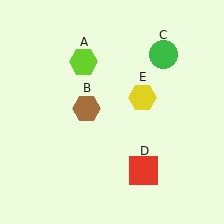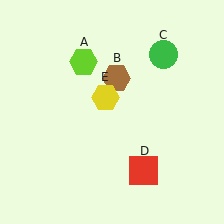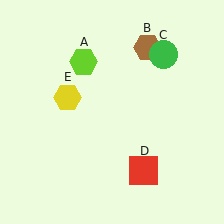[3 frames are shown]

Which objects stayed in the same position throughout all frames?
Lime hexagon (object A) and green circle (object C) and red square (object D) remained stationary.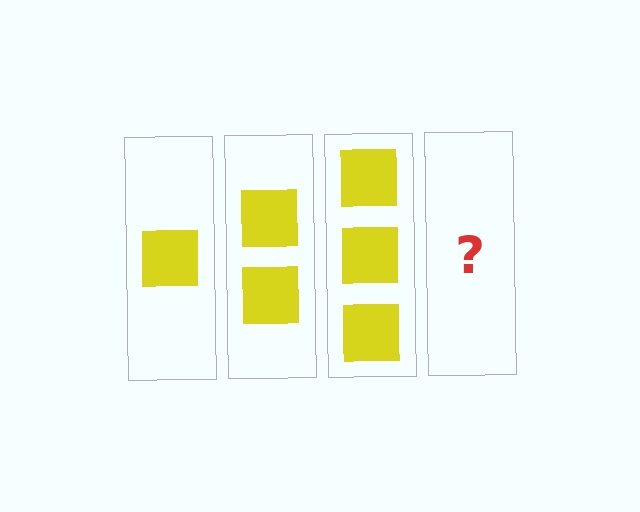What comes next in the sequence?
The next element should be 4 squares.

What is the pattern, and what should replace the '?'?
The pattern is that each step adds one more square. The '?' should be 4 squares.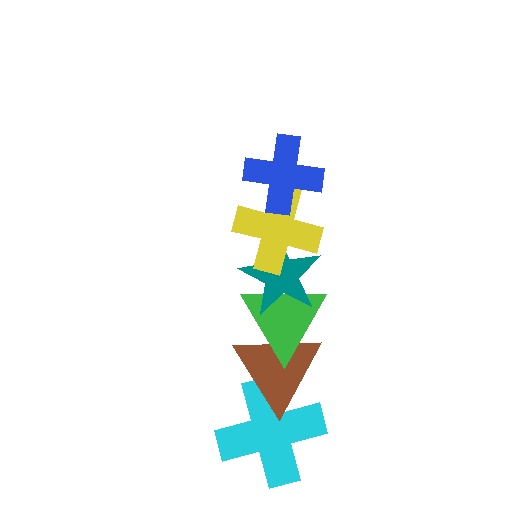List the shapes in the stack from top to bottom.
From top to bottom: the blue cross, the yellow cross, the teal star, the green triangle, the brown triangle, the cyan cross.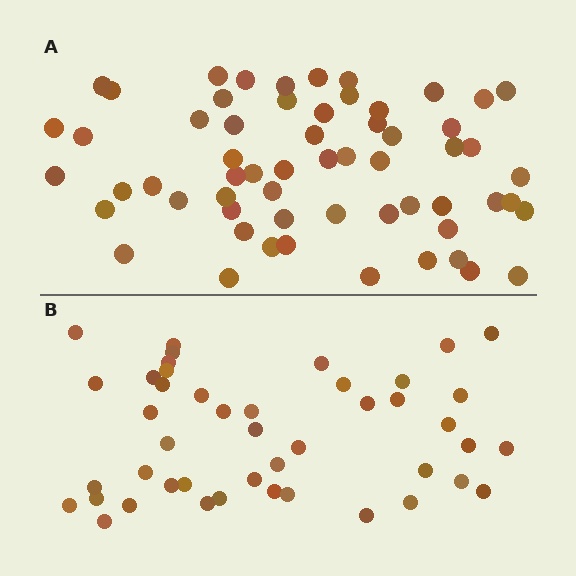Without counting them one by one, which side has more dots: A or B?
Region A (the top region) has more dots.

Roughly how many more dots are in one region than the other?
Region A has approximately 15 more dots than region B.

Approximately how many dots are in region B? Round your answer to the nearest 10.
About 40 dots. (The exact count is 45, which rounds to 40.)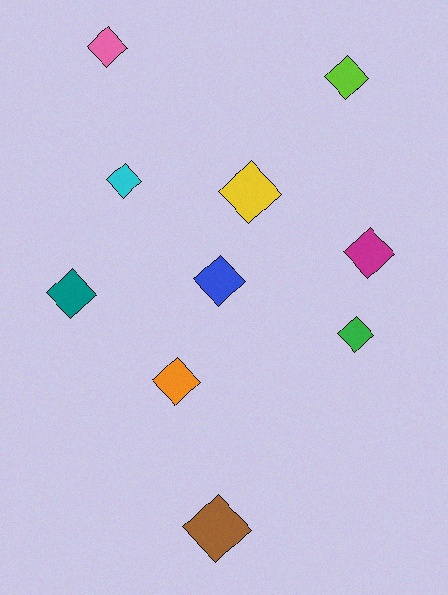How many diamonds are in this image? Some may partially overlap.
There are 10 diamonds.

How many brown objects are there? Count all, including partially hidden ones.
There is 1 brown object.